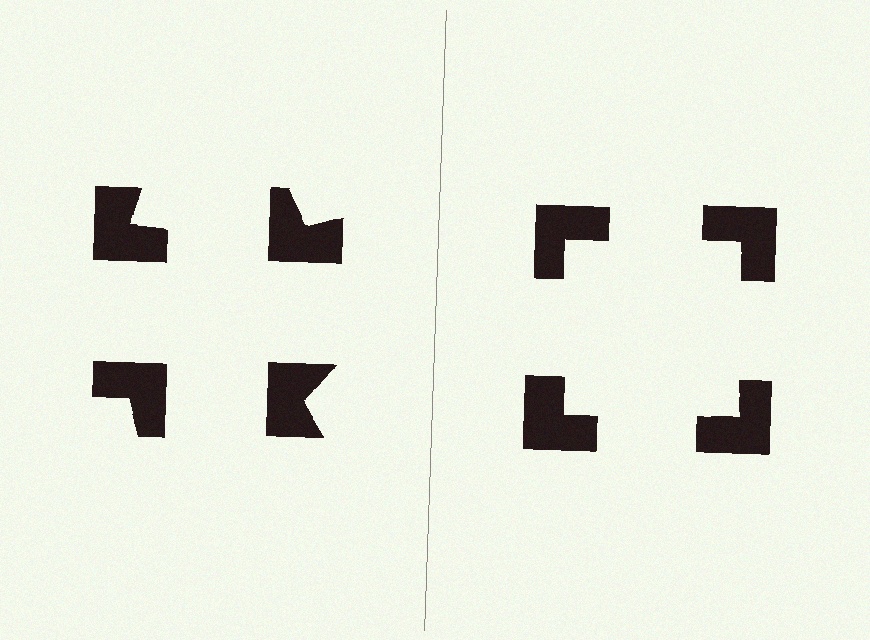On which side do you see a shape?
An illusory square appears on the right side. On the left side the wedge cuts are rotated, so no coherent shape forms.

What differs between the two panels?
The notched squares are positioned identically on both sides; only the wedge orientations differ. On the right they align to a square; on the left they are misaligned.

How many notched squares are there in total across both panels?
8 — 4 on each side.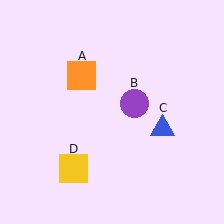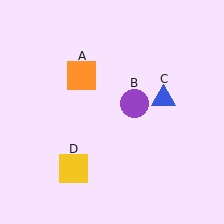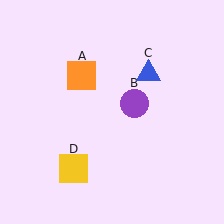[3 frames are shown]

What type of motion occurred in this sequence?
The blue triangle (object C) rotated counterclockwise around the center of the scene.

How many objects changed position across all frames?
1 object changed position: blue triangle (object C).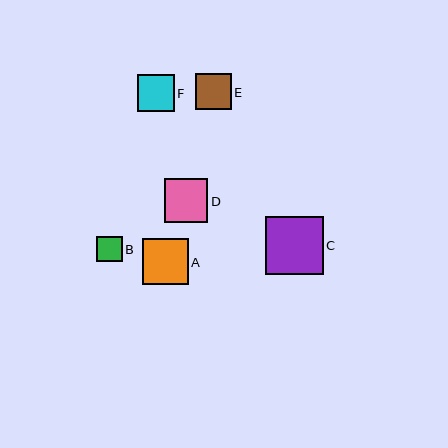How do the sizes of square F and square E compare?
Square F and square E are approximately the same size.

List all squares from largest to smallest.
From largest to smallest: C, A, D, F, E, B.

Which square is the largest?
Square C is the largest with a size of approximately 58 pixels.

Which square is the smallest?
Square B is the smallest with a size of approximately 26 pixels.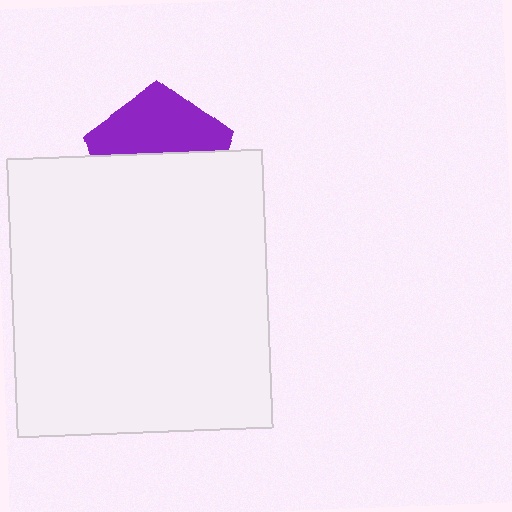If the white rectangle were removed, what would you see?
You would see the complete purple pentagon.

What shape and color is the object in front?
The object in front is a white rectangle.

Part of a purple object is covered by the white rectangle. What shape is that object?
It is a pentagon.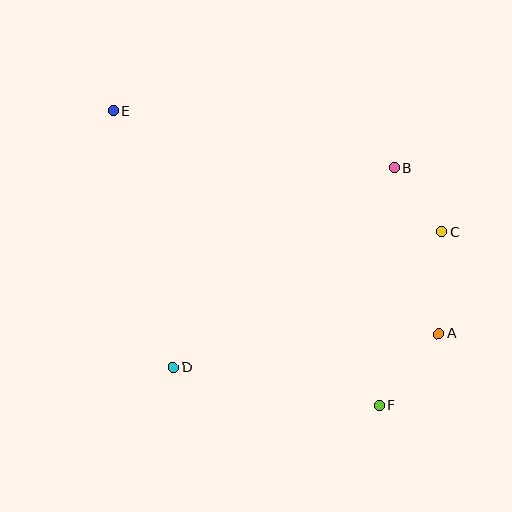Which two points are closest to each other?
Points B and C are closest to each other.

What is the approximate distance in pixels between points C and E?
The distance between C and E is approximately 350 pixels.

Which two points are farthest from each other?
Points E and F are farthest from each other.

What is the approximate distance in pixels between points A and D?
The distance between A and D is approximately 268 pixels.